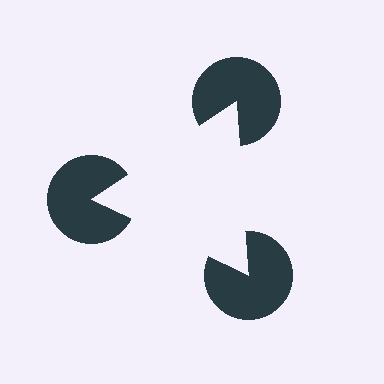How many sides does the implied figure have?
3 sides.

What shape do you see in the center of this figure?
An illusory triangle — its edges are inferred from the aligned wedge cuts in the pac-man discs, not physically drawn.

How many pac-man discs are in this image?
There are 3 — one at each vertex of the illusory triangle.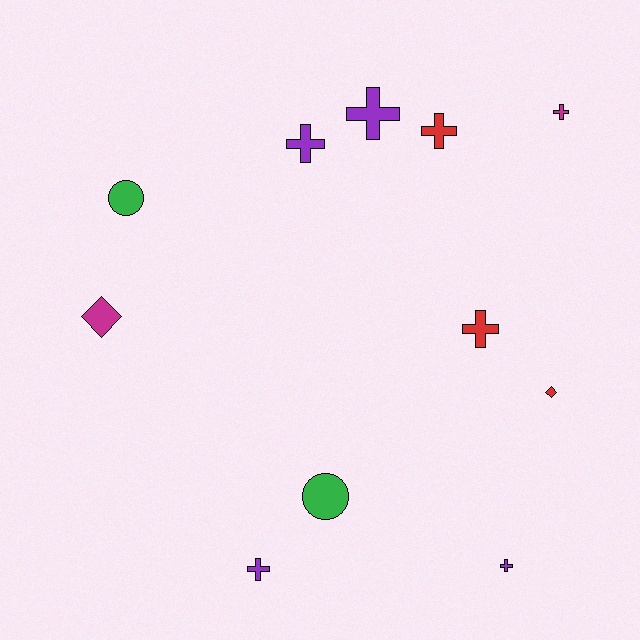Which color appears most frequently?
Purple, with 4 objects.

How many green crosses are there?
There are no green crosses.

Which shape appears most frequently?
Cross, with 7 objects.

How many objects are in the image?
There are 11 objects.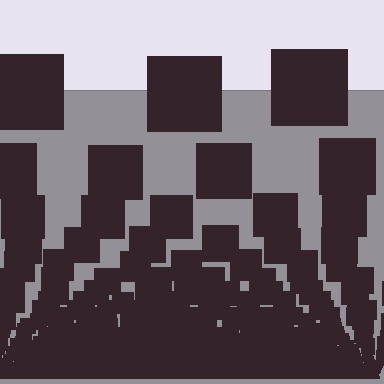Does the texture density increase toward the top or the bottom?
Density increases toward the bottom.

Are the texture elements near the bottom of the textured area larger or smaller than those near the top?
Smaller. The gradient is inverted — elements near the bottom are smaller and denser.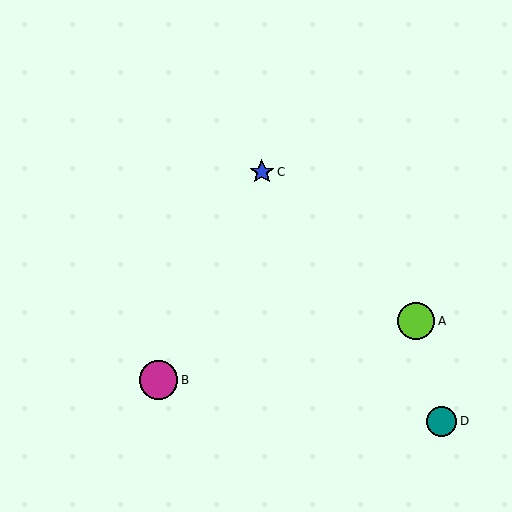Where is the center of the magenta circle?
The center of the magenta circle is at (158, 380).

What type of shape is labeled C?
Shape C is a blue star.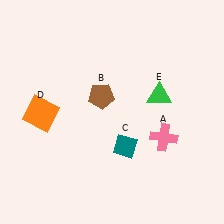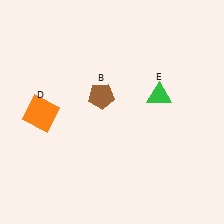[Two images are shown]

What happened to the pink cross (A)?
The pink cross (A) was removed in Image 2. It was in the bottom-right area of Image 1.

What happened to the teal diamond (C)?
The teal diamond (C) was removed in Image 2. It was in the bottom-right area of Image 1.